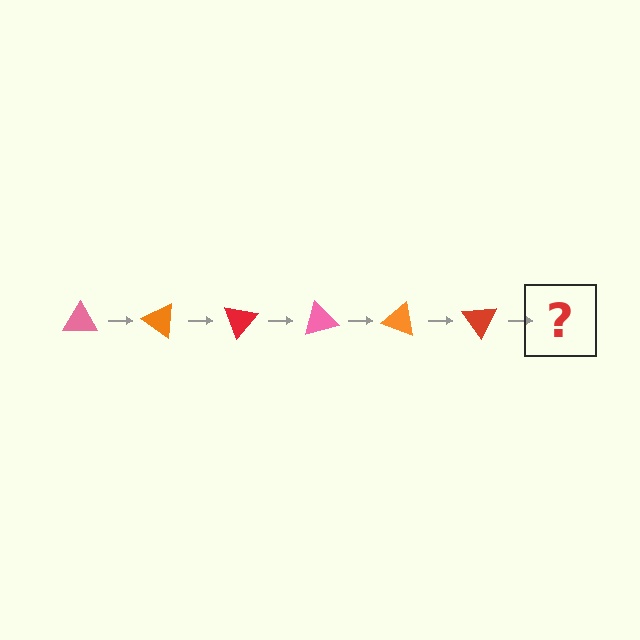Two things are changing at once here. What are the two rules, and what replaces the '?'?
The two rules are that it rotates 35 degrees each step and the color cycles through pink, orange, and red. The '?' should be a pink triangle, rotated 210 degrees from the start.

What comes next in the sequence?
The next element should be a pink triangle, rotated 210 degrees from the start.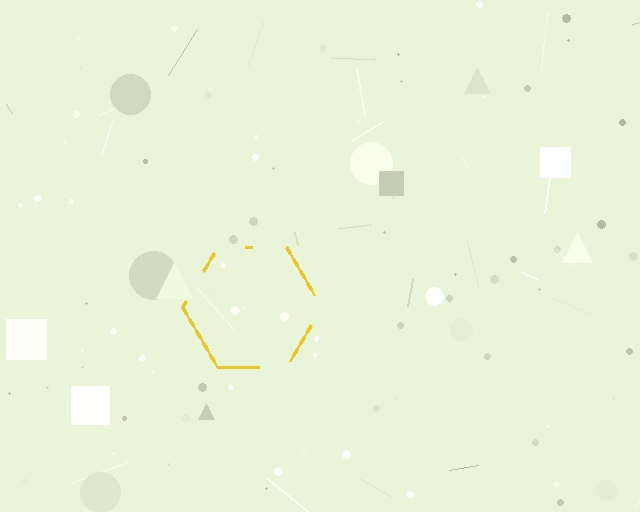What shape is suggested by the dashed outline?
The dashed outline suggests a hexagon.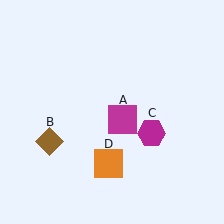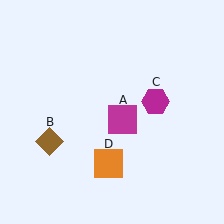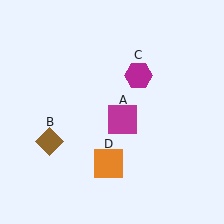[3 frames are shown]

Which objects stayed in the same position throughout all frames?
Magenta square (object A) and brown diamond (object B) and orange square (object D) remained stationary.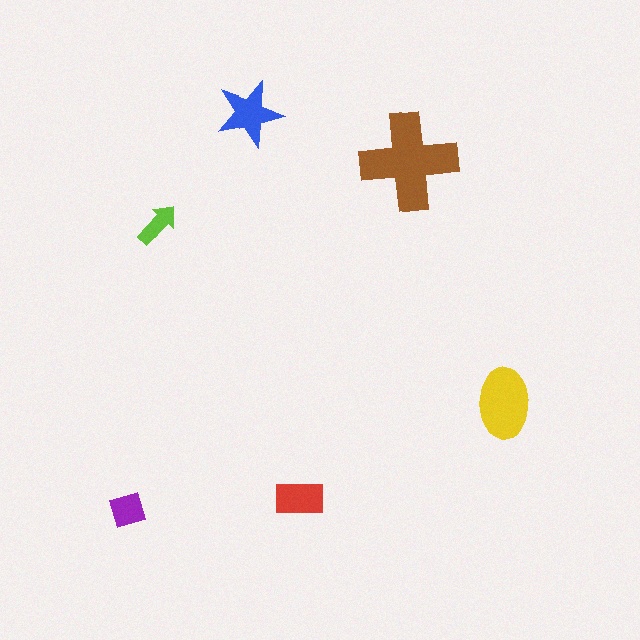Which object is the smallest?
The lime arrow.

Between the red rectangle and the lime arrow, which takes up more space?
The red rectangle.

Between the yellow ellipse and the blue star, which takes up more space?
The yellow ellipse.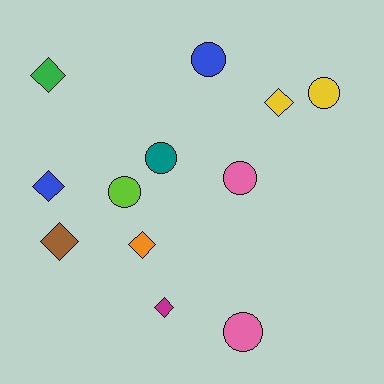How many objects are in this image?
There are 12 objects.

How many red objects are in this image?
There are no red objects.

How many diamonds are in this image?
There are 6 diamonds.